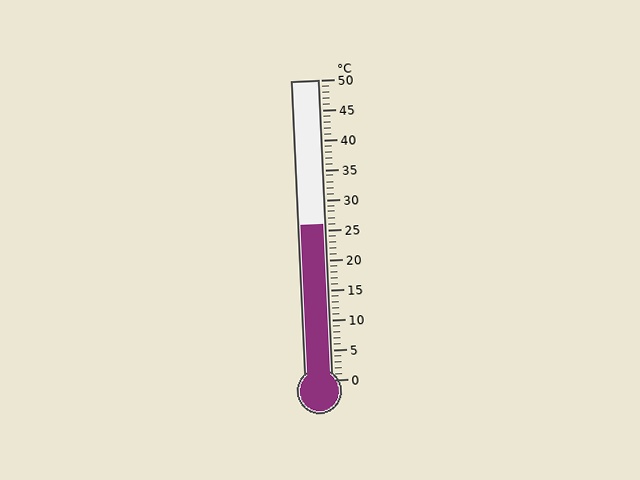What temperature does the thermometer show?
The thermometer shows approximately 26°C.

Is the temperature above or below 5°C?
The temperature is above 5°C.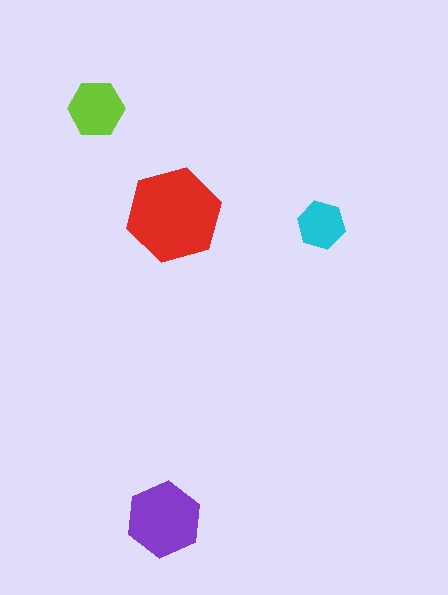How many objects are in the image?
There are 4 objects in the image.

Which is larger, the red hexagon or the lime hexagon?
The red one.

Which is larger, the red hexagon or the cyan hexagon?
The red one.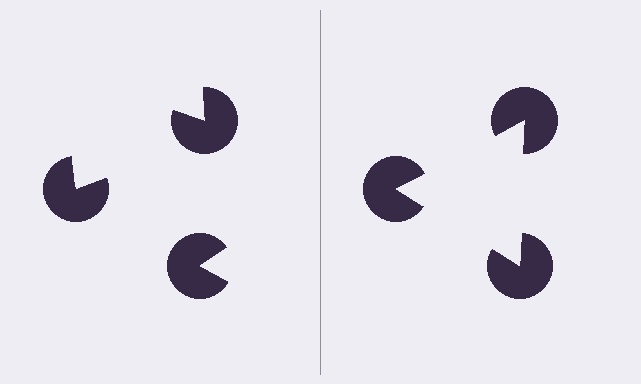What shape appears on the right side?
An illusory triangle.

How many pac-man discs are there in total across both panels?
6 — 3 on each side.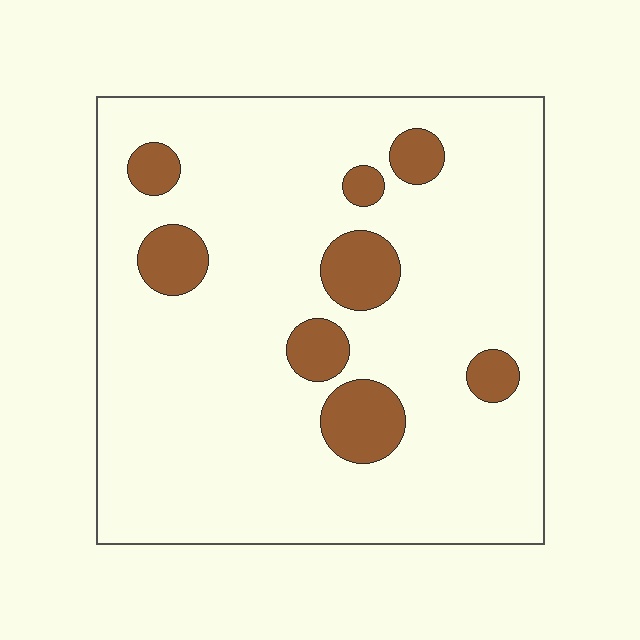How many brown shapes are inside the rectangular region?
8.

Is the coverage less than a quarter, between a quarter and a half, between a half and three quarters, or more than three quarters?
Less than a quarter.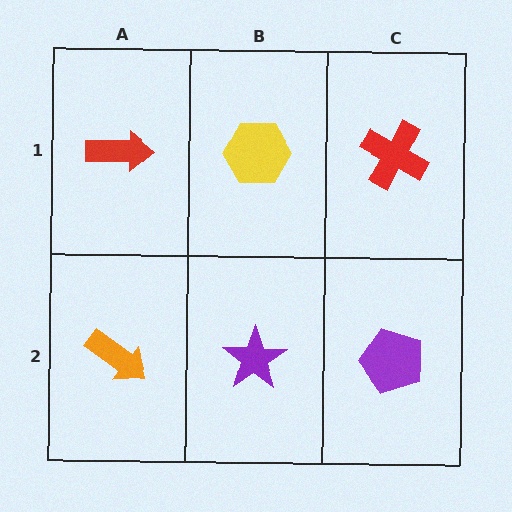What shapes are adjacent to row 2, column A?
A red arrow (row 1, column A), a purple star (row 2, column B).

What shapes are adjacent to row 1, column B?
A purple star (row 2, column B), a red arrow (row 1, column A), a red cross (row 1, column C).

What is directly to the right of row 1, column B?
A red cross.